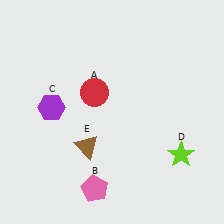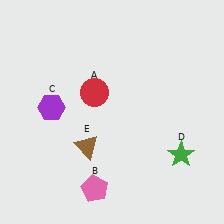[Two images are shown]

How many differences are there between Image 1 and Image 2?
There is 1 difference between the two images.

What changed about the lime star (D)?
In Image 1, D is lime. In Image 2, it changed to green.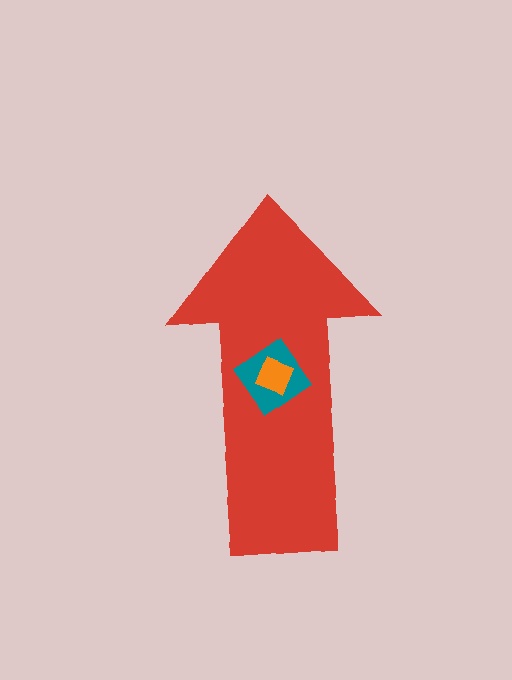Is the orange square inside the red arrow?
Yes.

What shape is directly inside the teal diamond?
The orange square.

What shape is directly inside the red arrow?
The teal diamond.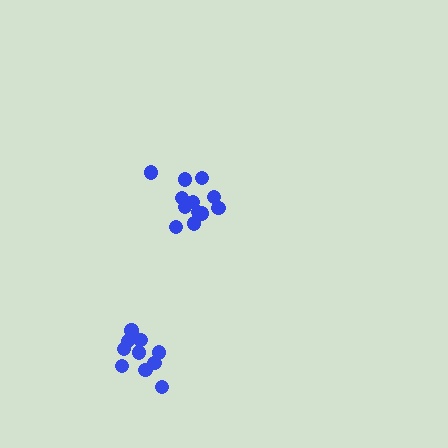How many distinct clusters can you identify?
There are 2 distinct clusters.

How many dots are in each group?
Group 1: 12 dots, Group 2: 10 dots (22 total).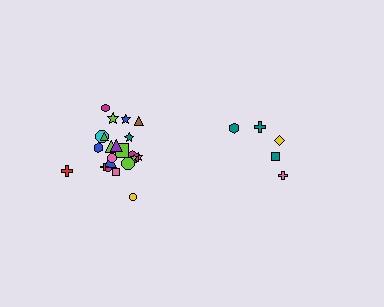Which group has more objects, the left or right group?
The left group.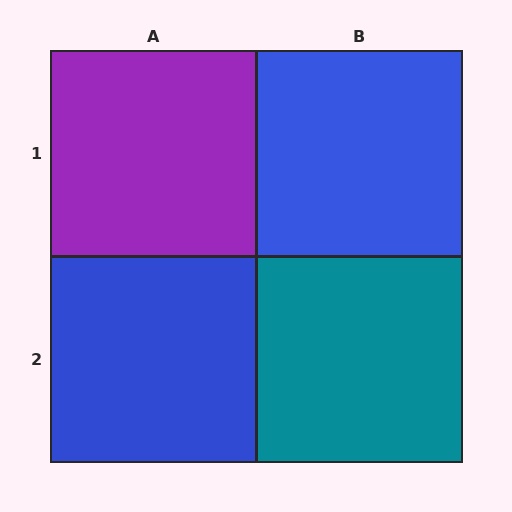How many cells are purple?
1 cell is purple.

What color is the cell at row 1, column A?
Purple.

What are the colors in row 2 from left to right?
Blue, teal.